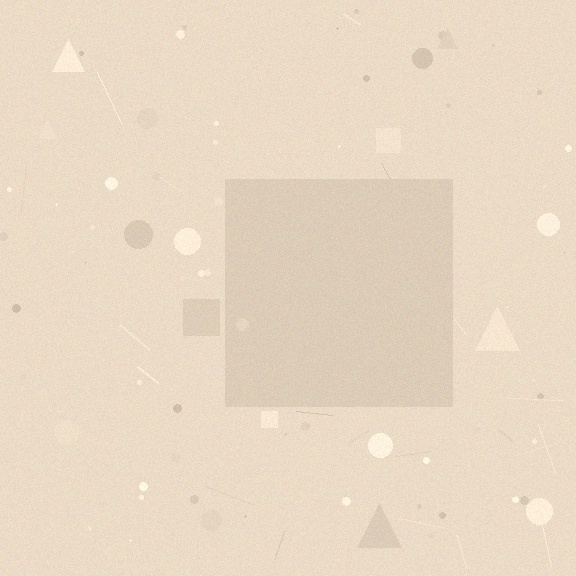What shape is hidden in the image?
A square is hidden in the image.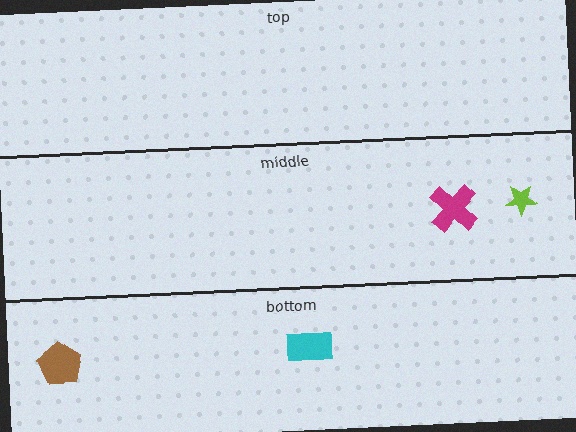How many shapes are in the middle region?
2.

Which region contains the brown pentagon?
The bottom region.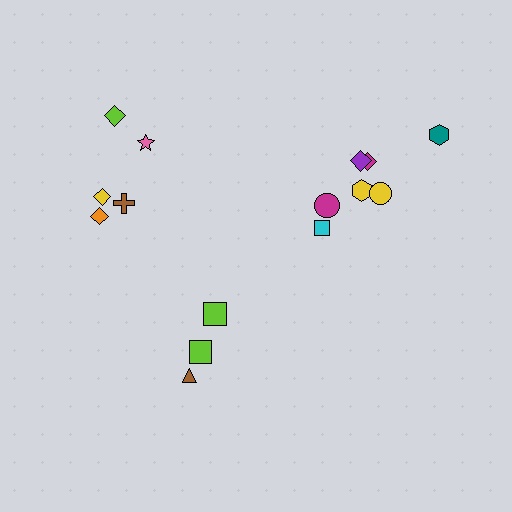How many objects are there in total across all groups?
There are 15 objects.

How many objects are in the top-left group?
There are 5 objects.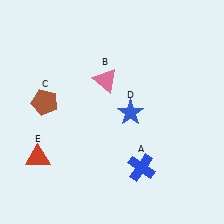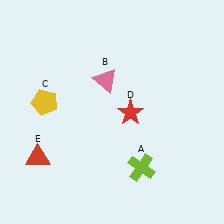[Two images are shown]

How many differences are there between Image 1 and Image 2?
There are 3 differences between the two images.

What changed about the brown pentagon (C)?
In Image 1, C is brown. In Image 2, it changed to yellow.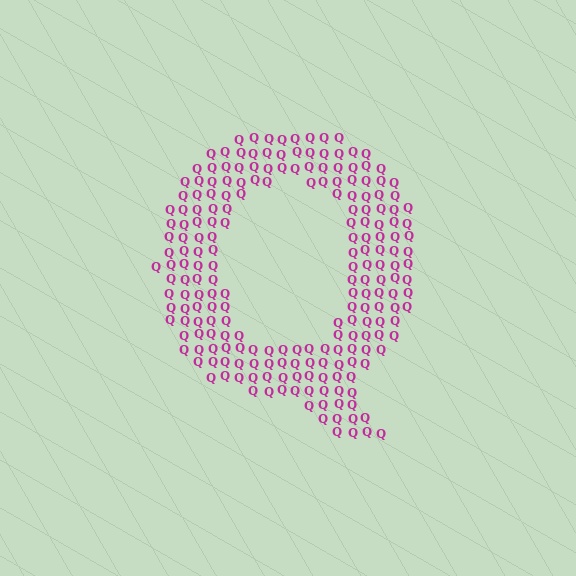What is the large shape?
The large shape is the letter Q.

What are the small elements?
The small elements are letter Q's.